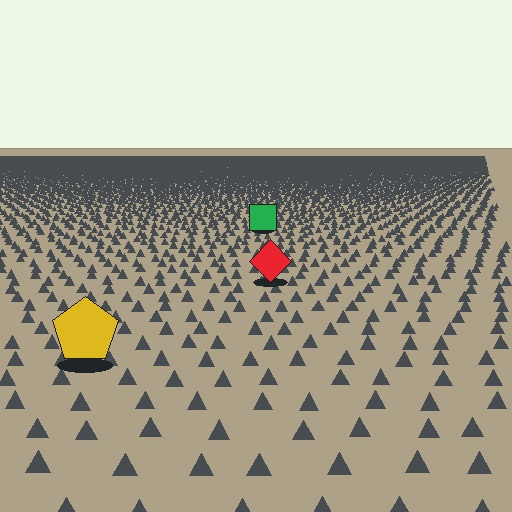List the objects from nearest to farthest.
From nearest to farthest: the yellow pentagon, the red diamond, the green square.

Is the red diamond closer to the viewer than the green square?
Yes. The red diamond is closer — you can tell from the texture gradient: the ground texture is coarser near it.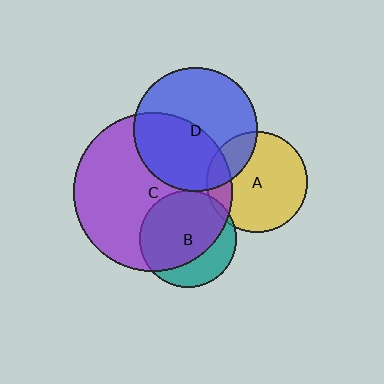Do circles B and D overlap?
Yes.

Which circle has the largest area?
Circle C (purple).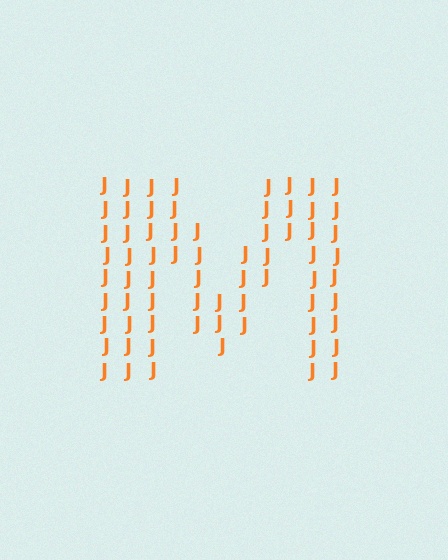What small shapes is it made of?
It is made of small letter J's.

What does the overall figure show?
The overall figure shows the letter M.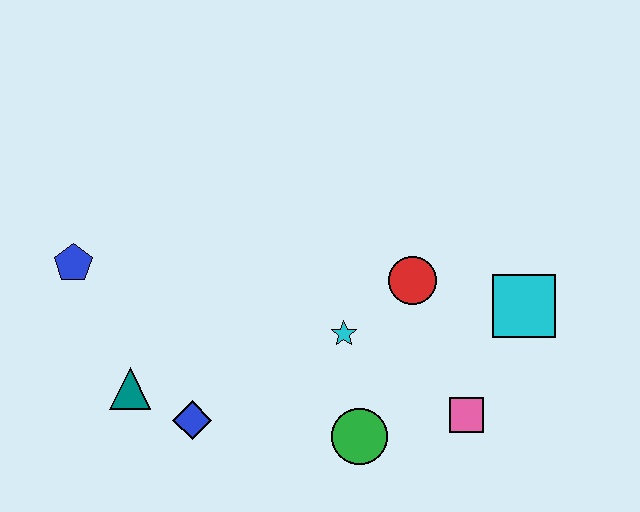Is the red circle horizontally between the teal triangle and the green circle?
No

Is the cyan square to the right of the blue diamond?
Yes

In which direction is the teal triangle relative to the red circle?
The teal triangle is to the left of the red circle.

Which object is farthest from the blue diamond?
The cyan square is farthest from the blue diamond.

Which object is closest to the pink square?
The green circle is closest to the pink square.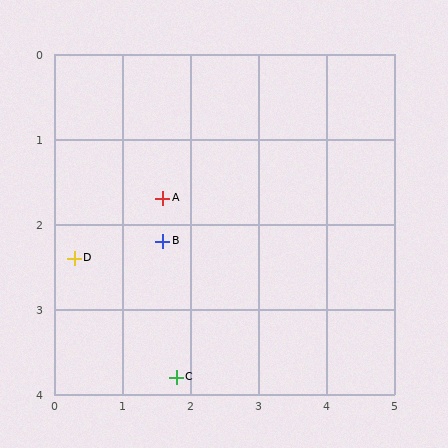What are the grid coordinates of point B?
Point B is at approximately (1.6, 2.2).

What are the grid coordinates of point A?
Point A is at approximately (1.6, 1.7).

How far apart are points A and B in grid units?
Points A and B are about 0.5 grid units apart.